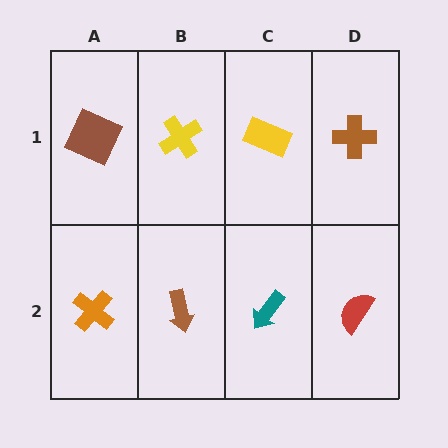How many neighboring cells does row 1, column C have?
3.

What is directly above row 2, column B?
A yellow cross.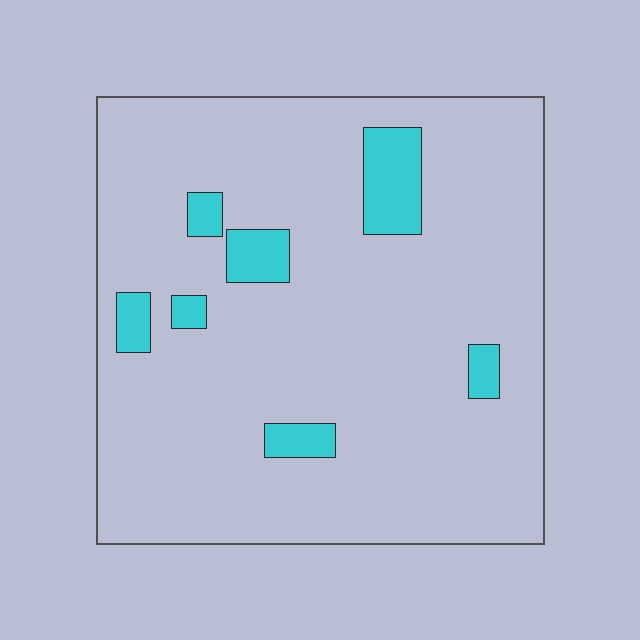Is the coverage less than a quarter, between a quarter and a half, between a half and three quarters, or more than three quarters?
Less than a quarter.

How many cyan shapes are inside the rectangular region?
7.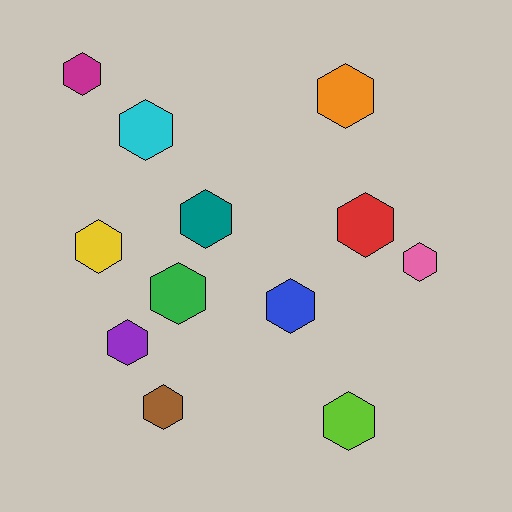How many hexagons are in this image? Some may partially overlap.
There are 12 hexagons.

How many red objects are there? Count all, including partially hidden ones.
There is 1 red object.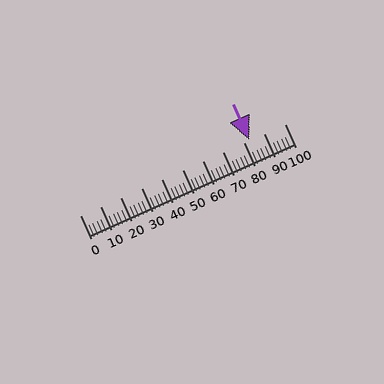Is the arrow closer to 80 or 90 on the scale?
The arrow is closer to 80.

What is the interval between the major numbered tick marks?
The major tick marks are spaced 10 units apart.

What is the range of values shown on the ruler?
The ruler shows values from 0 to 100.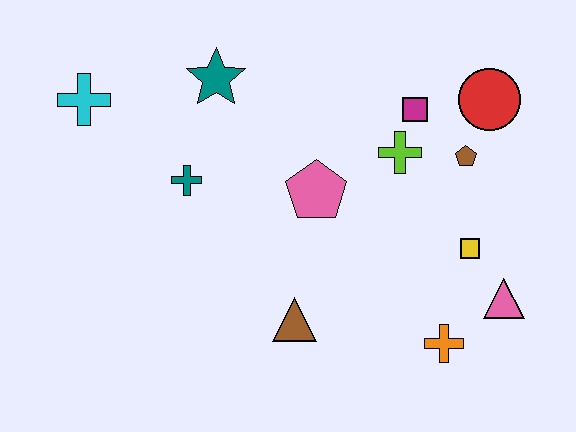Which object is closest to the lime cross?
The magenta square is closest to the lime cross.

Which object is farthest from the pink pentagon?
The cyan cross is farthest from the pink pentagon.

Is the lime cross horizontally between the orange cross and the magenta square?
No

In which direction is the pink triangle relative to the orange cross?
The pink triangle is to the right of the orange cross.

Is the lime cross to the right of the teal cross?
Yes